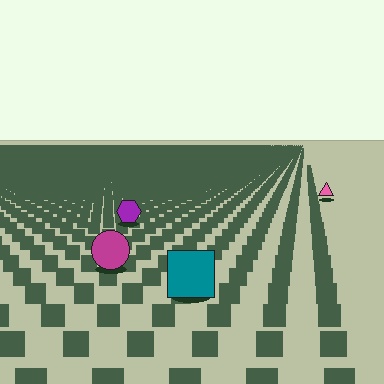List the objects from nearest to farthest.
From nearest to farthest: the teal square, the magenta circle, the purple hexagon, the pink triangle.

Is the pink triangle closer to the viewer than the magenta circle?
No. The magenta circle is closer — you can tell from the texture gradient: the ground texture is coarser near it.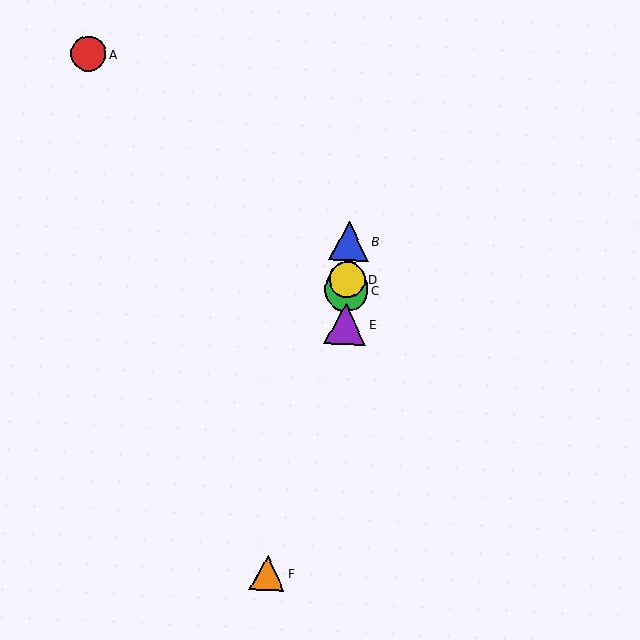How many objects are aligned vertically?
4 objects (B, C, D, E) are aligned vertically.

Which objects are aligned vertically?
Objects B, C, D, E are aligned vertically.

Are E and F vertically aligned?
No, E is at x≈345 and F is at x≈267.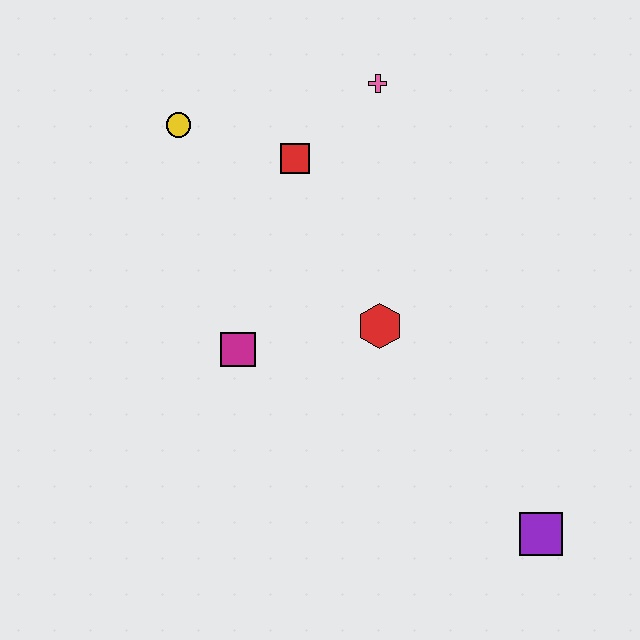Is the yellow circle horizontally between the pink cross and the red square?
No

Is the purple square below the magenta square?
Yes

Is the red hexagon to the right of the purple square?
No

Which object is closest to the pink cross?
The red square is closest to the pink cross.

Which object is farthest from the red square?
The purple square is farthest from the red square.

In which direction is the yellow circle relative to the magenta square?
The yellow circle is above the magenta square.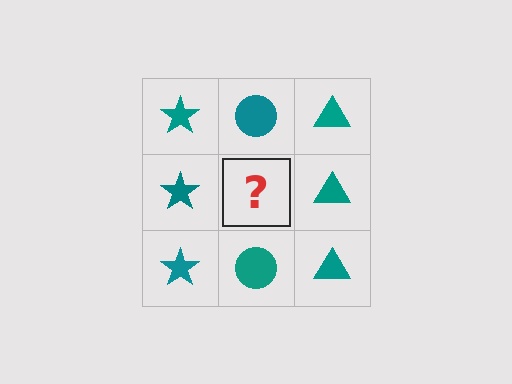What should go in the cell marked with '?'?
The missing cell should contain a teal circle.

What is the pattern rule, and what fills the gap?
The rule is that each column has a consistent shape. The gap should be filled with a teal circle.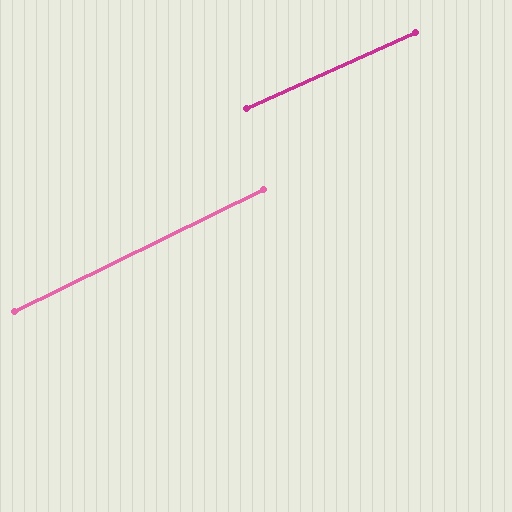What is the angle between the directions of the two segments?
Approximately 2 degrees.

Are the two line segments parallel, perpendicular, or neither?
Parallel — their directions differ by only 1.7°.